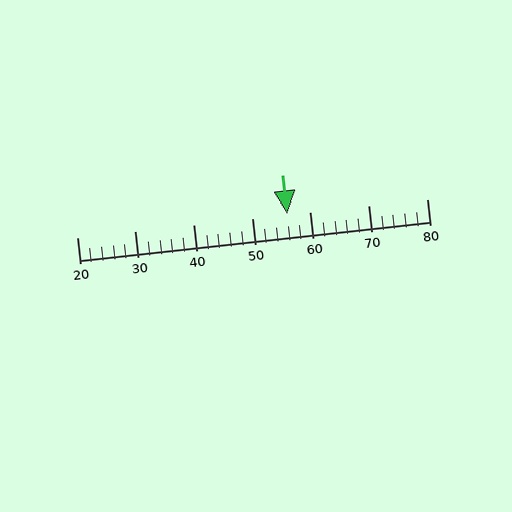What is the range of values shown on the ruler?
The ruler shows values from 20 to 80.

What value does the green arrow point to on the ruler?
The green arrow points to approximately 56.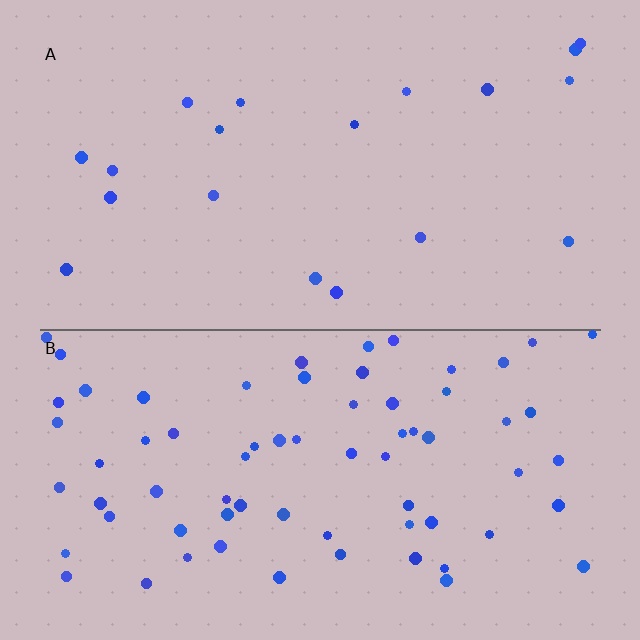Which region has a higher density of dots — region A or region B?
B (the bottom).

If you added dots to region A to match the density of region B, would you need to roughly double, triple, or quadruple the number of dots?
Approximately quadruple.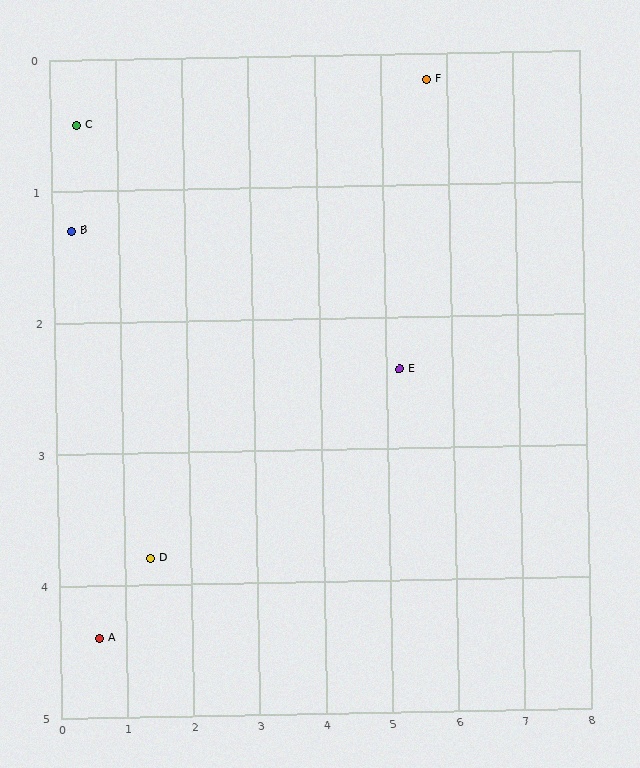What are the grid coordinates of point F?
Point F is at approximately (5.7, 0.2).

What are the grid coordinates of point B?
Point B is at approximately (0.3, 1.3).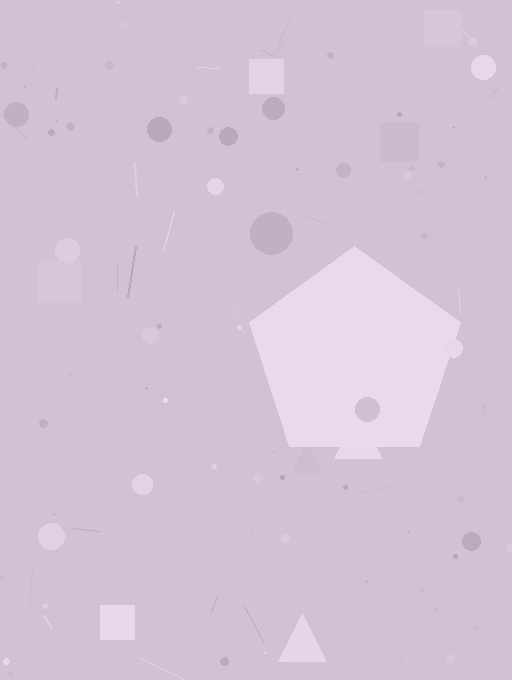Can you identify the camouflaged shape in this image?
The camouflaged shape is a pentagon.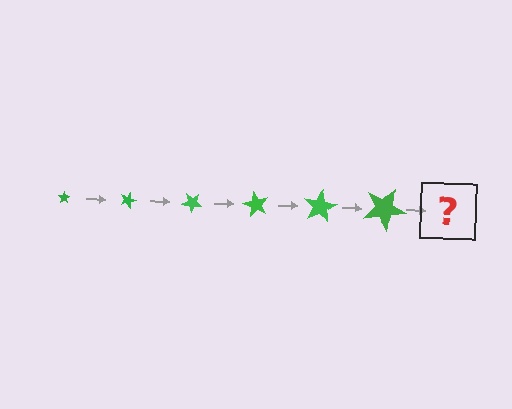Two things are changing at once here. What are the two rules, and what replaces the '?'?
The two rules are that the star grows larger each step and it rotates 20 degrees each step. The '?' should be a star, larger than the previous one and rotated 120 degrees from the start.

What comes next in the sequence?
The next element should be a star, larger than the previous one and rotated 120 degrees from the start.